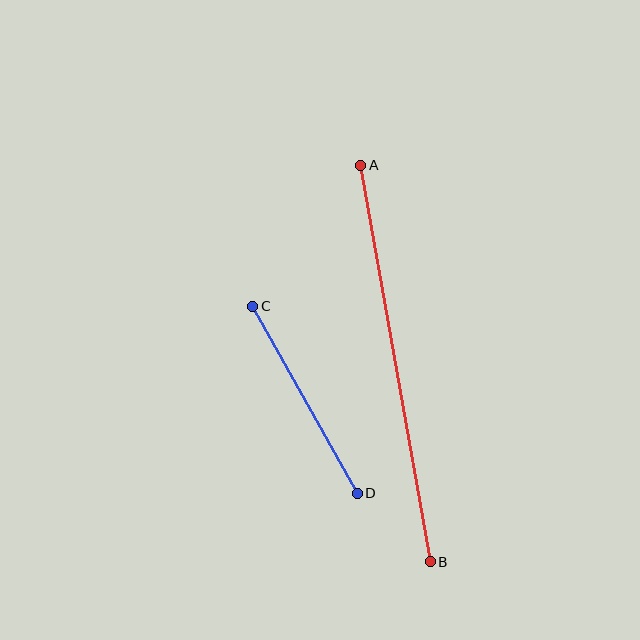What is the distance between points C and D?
The distance is approximately 215 pixels.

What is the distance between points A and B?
The distance is approximately 403 pixels.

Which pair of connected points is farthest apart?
Points A and B are farthest apart.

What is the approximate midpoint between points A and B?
The midpoint is at approximately (395, 364) pixels.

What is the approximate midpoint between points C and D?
The midpoint is at approximately (305, 400) pixels.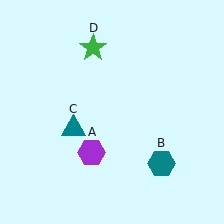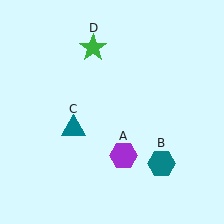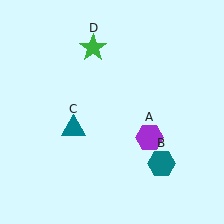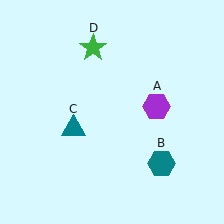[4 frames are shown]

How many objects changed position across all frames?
1 object changed position: purple hexagon (object A).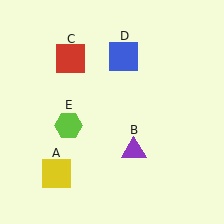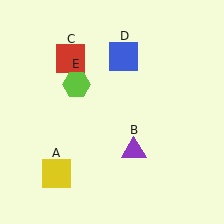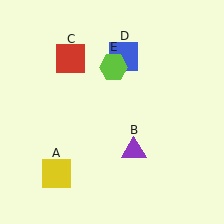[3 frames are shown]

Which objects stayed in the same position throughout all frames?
Yellow square (object A) and purple triangle (object B) and red square (object C) and blue square (object D) remained stationary.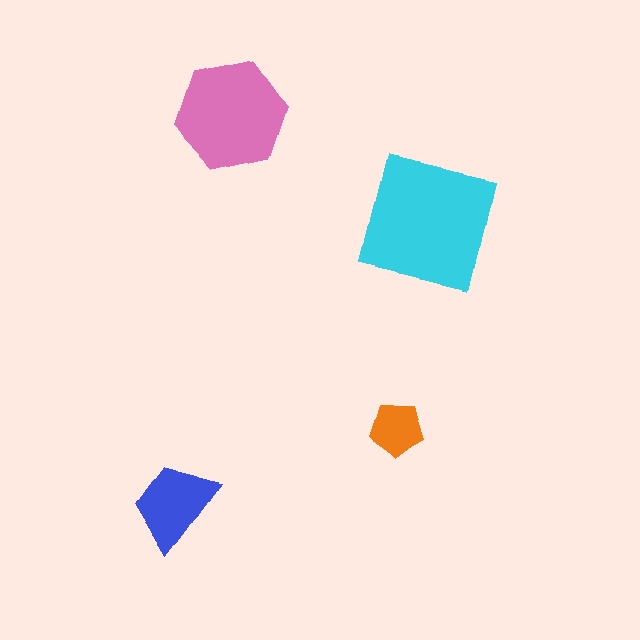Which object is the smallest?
The orange pentagon.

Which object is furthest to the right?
The cyan square is rightmost.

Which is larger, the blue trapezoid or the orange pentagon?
The blue trapezoid.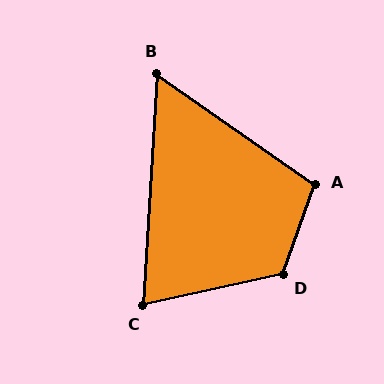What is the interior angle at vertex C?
Approximately 74 degrees (acute).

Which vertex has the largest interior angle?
D, at approximately 121 degrees.